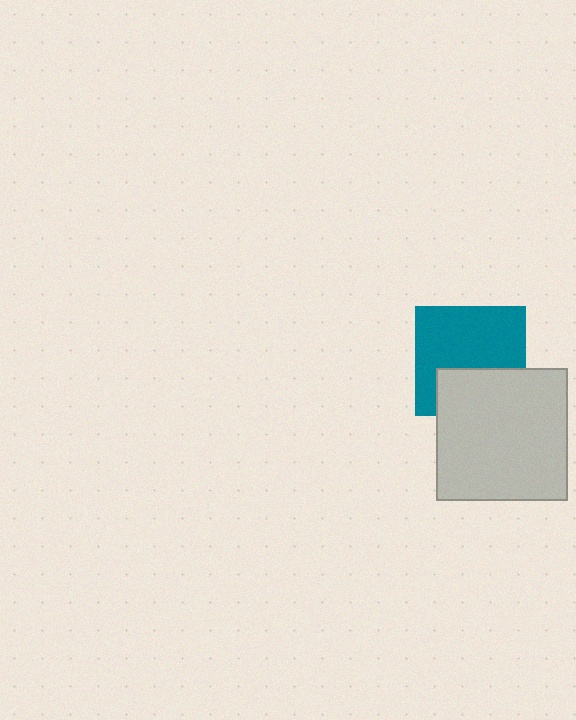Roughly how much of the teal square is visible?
About half of it is visible (roughly 64%).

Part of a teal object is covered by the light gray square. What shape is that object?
It is a square.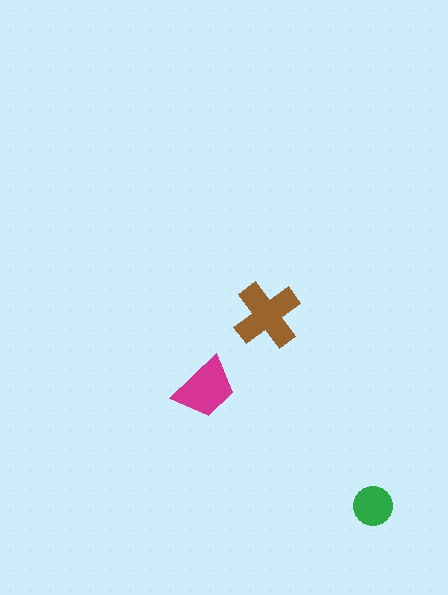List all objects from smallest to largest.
The green circle, the magenta trapezoid, the brown cross.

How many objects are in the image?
There are 3 objects in the image.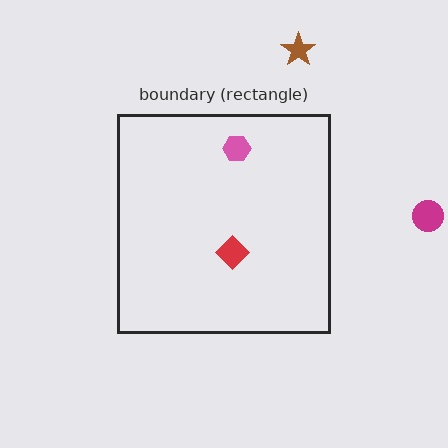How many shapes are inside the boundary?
2 inside, 2 outside.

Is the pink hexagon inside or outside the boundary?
Inside.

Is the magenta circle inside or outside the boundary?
Outside.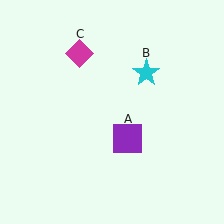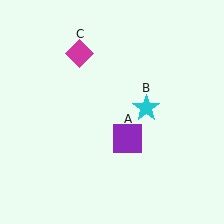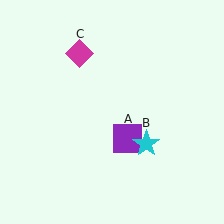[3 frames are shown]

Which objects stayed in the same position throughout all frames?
Purple square (object A) and magenta diamond (object C) remained stationary.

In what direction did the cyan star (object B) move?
The cyan star (object B) moved down.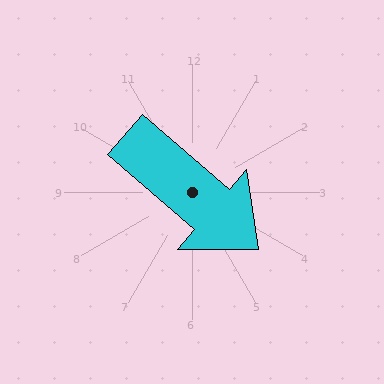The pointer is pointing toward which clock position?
Roughly 4 o'clock.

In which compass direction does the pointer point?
Southeast.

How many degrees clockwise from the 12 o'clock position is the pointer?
Approximately 131 degrees.